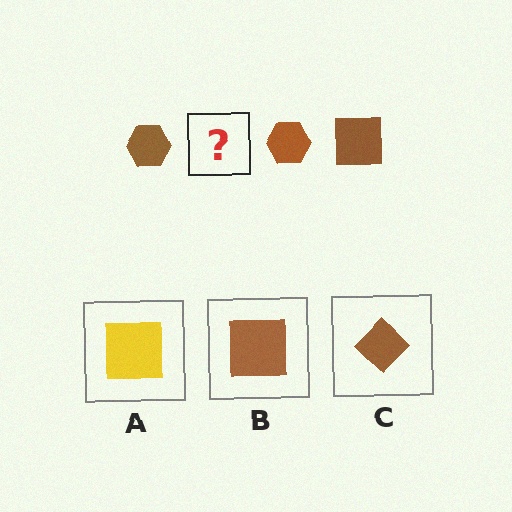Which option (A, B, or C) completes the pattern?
B.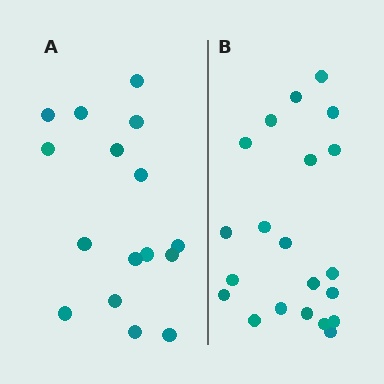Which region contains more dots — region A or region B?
Region B (the right region) has more dots.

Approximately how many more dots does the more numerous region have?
Region B has about 5 more dots than region A.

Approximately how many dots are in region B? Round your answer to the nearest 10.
About 20 dots. (The exact count is 21, which rounds to 20.)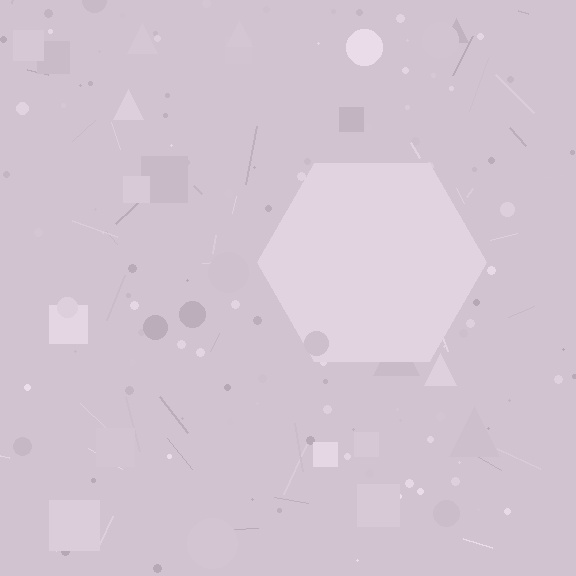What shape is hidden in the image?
A hexagon is hidden in the image.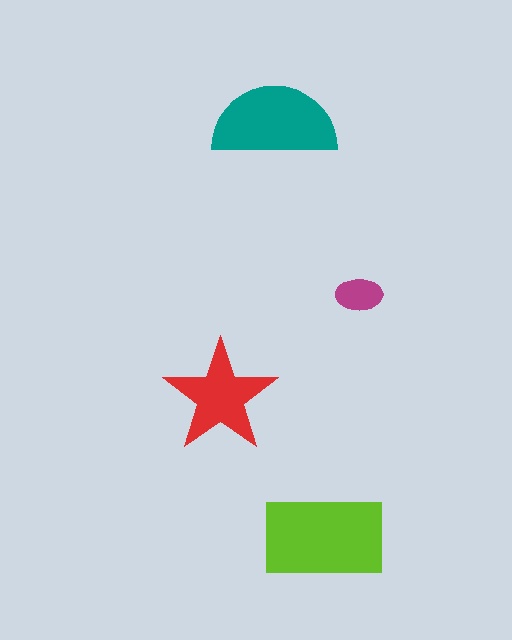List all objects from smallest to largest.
The magenta ellipse, the red star, the teal semicircle, the lime rectangle.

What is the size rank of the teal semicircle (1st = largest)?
2nd.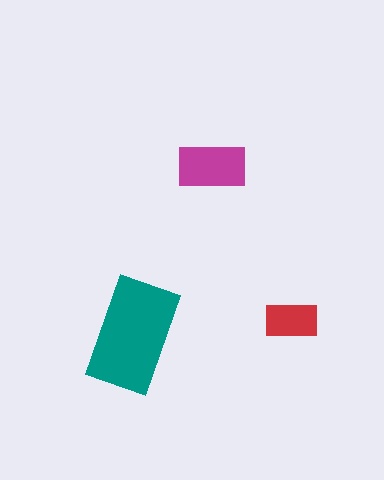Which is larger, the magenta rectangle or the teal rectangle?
The teal one.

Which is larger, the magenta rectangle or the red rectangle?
The magenta one.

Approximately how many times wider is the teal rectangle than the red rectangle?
About 2 times wider.